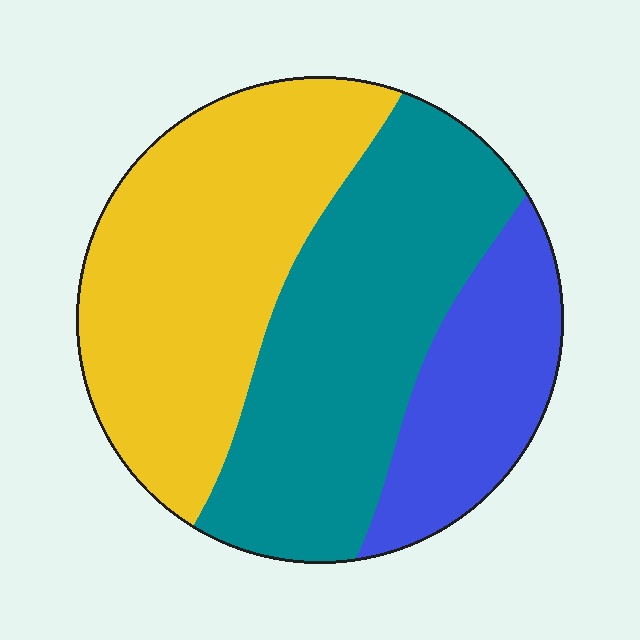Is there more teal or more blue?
Teal.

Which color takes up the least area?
Blue, at roughly 20%.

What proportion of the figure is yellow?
Yellow takes up about two fifths (2/5) of the figure.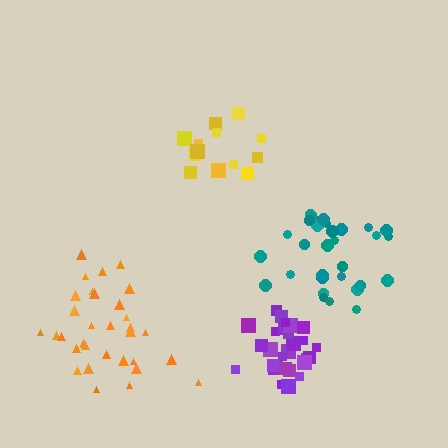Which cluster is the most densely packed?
Purple.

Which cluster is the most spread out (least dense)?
Yellow.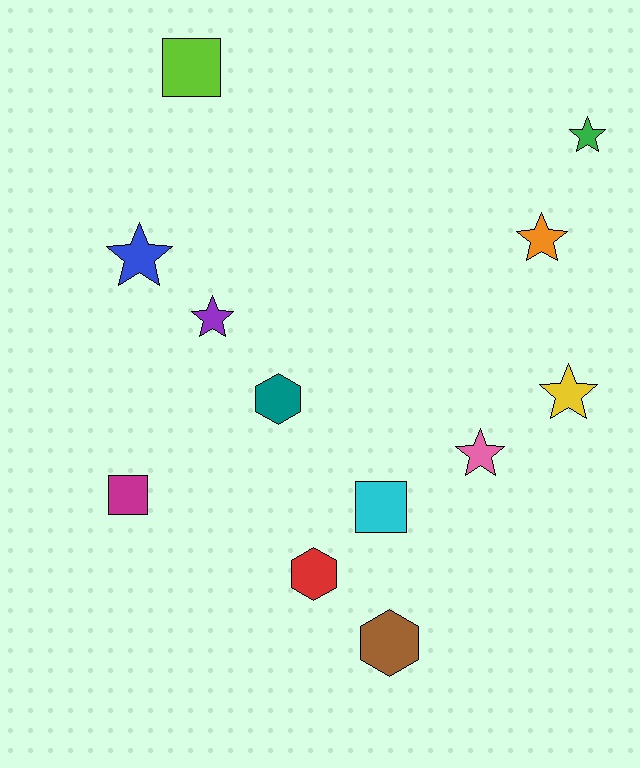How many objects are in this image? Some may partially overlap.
There are 12 objects.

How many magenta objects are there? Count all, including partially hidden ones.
There is 1 magenta object.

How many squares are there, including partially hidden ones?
There are 3 squares.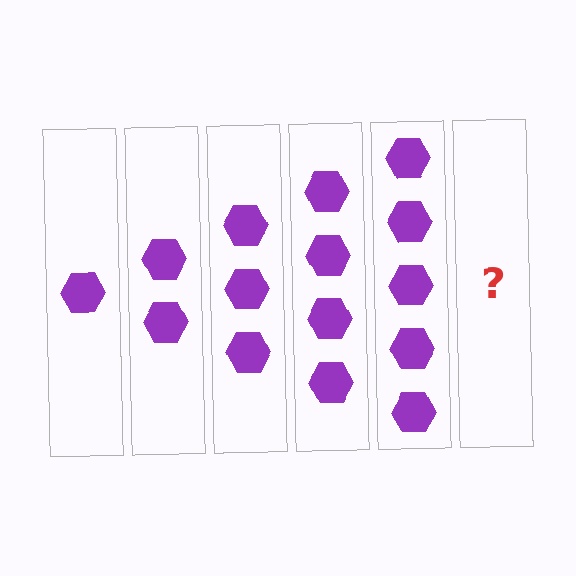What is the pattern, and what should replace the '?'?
The pattern is that each step adds one more hexagon. The '?' should be 6 hexagons.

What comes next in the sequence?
The next element should be 6 hexagons.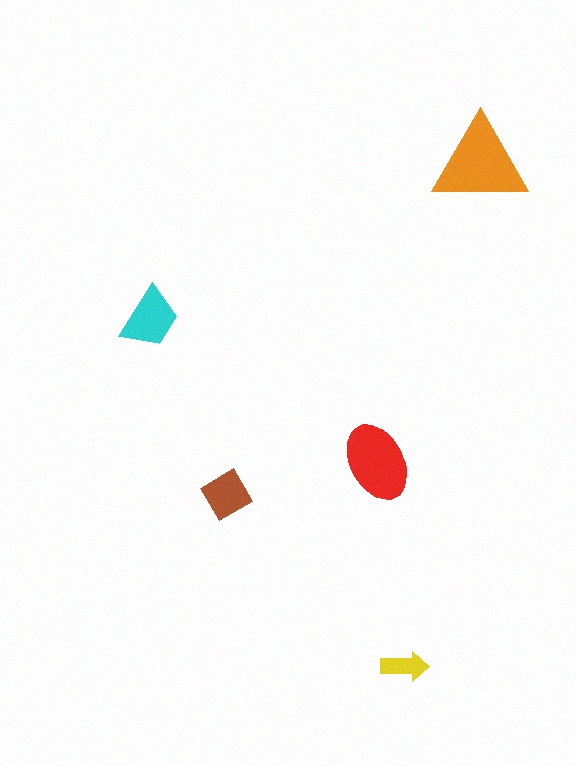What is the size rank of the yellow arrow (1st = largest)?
5th.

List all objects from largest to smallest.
The orange triangle, the red ellipse, the cyan trapezoid, the brown diamond, the yellow arrow.